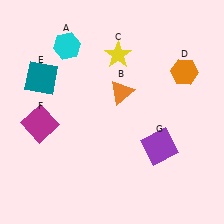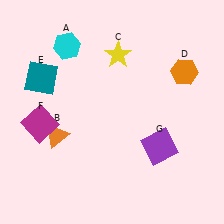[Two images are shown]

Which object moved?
The orange triangle (B) moved left.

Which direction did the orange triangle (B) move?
The orange triangle (B) moved left.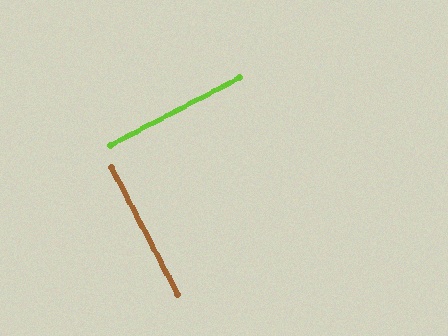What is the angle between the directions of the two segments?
Approximately 90 degrees.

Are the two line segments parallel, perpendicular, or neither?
Perpendicular — they meet at approximately 90°.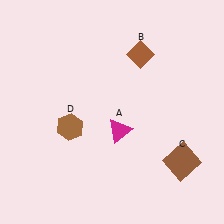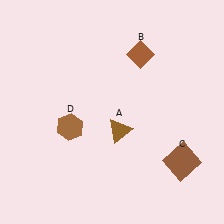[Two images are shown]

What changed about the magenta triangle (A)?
In Image 1, A is magenta. In Image 2, it changed to brown.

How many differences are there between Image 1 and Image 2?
There is 1 difference between the two images.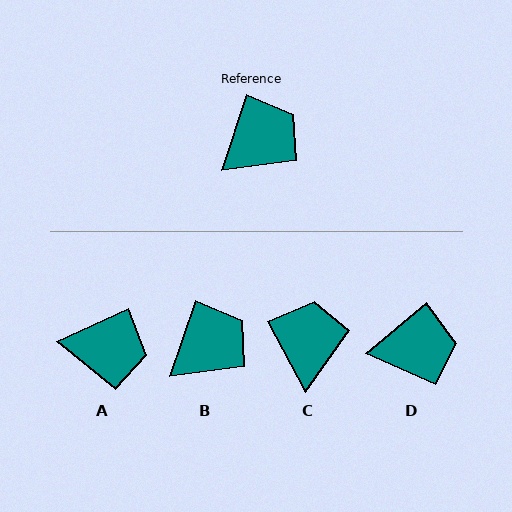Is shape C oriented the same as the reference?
No, it is off by about 47 degrees.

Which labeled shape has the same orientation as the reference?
B.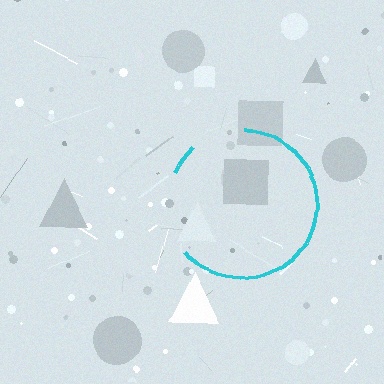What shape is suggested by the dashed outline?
The dashed outline suggests a circle.